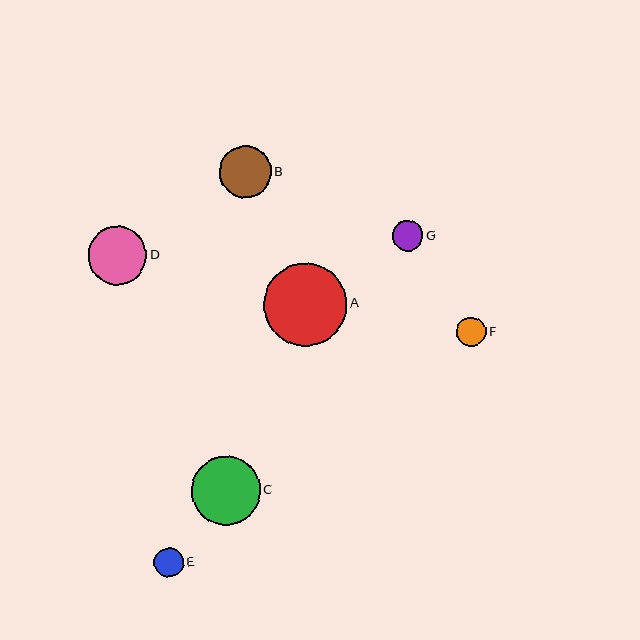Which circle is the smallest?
Circle F is the smallest with a size of approximately 29 pixels.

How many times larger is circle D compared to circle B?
Circle D is approximately 1.1 times the size of circle B.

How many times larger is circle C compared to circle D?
Circle C is approximately 1.2 times the size of circle D.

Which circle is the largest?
Circle A is the largest with a size of approximately 83 pixels.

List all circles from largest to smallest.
From largest to smallest: A, C, D, B, G, E, F.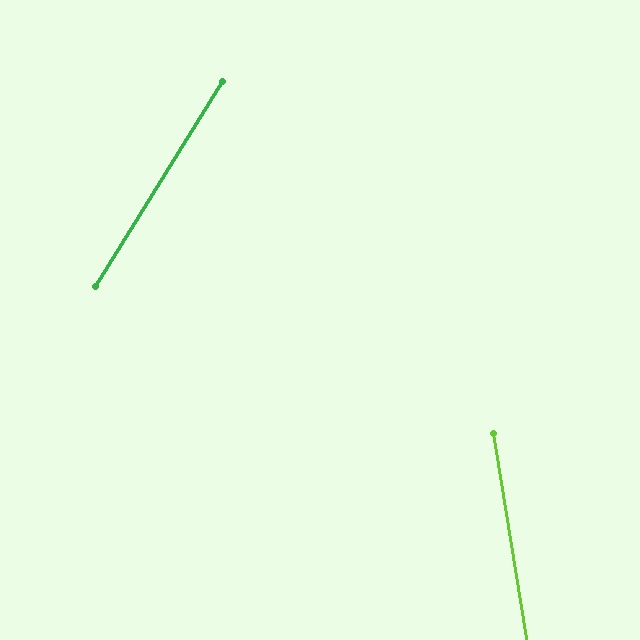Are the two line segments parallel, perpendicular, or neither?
Neither parallel nor perpendicular — they differ by about 41°.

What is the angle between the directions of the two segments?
Approximately 41 degrees.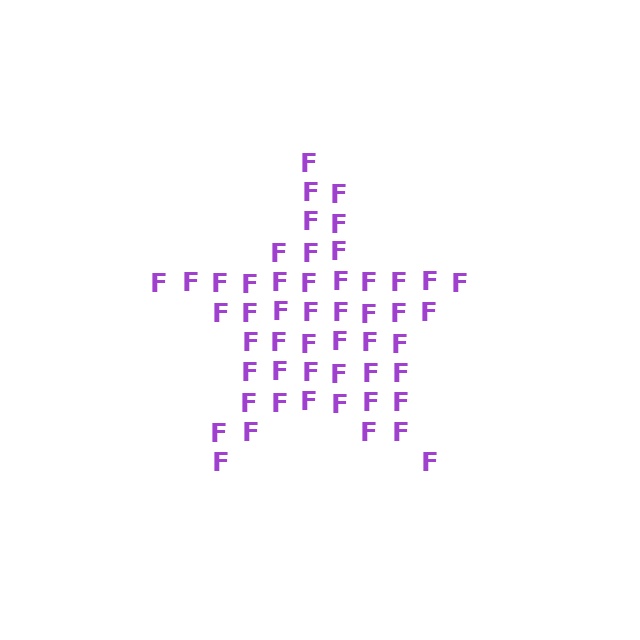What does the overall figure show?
The overall figure shows a star.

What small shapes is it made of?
It is made of small letter F's.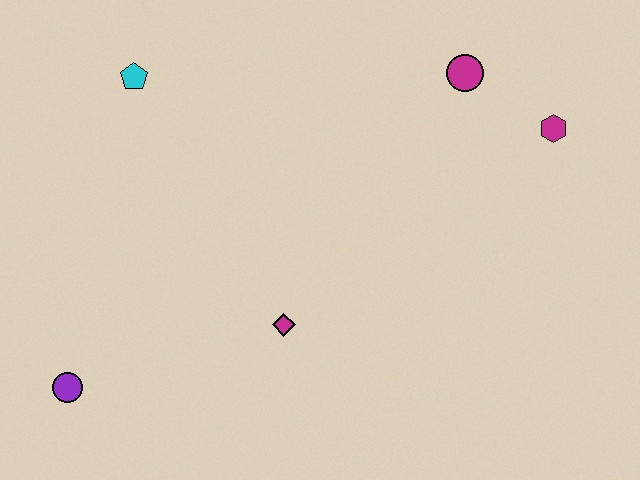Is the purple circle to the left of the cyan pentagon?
Yes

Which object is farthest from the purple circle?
The magenta hexagon is farthest from the purple circle.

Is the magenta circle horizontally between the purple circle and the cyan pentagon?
No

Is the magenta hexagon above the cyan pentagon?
No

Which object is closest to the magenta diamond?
The purple circle is closest to the magenta diamond.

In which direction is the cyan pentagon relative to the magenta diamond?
The cyan pentagon is above the magenta diamond.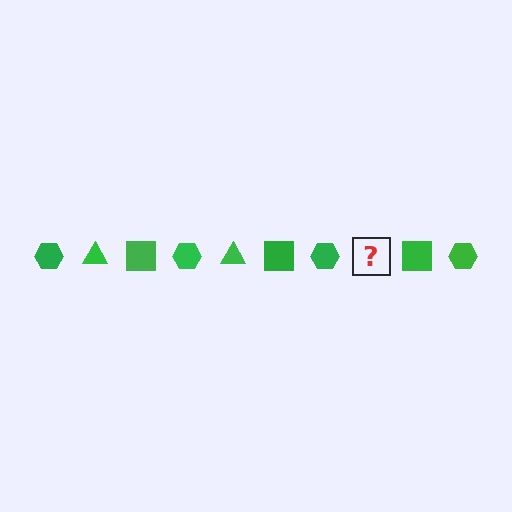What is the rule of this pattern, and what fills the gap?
The rule is that the pattern cycles through hexagon, triangle, square shapes in green. The gap should be filled with a green triangle.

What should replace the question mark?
The question mark should be replaced with a green triangle.